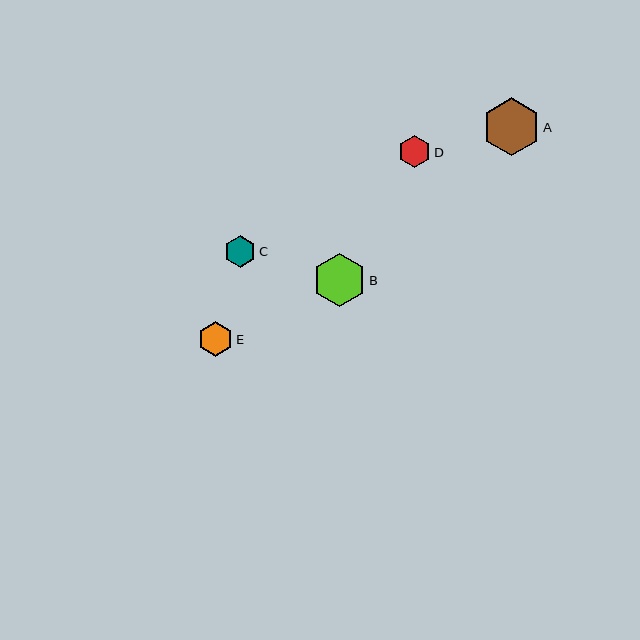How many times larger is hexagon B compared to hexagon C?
Hexagon B is approximately 1.7 times the size of hexagon C.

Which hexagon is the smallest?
Hexagon C is the smallest with a size of approximately 31 pixels.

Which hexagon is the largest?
Hexagon A is the largest with a size of approximately 58 pixels.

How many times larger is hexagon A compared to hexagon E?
Hexagon A is approximately 1.7 times the size of hexagon E.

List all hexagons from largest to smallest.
From largest to smallest: A, B, E, D, C.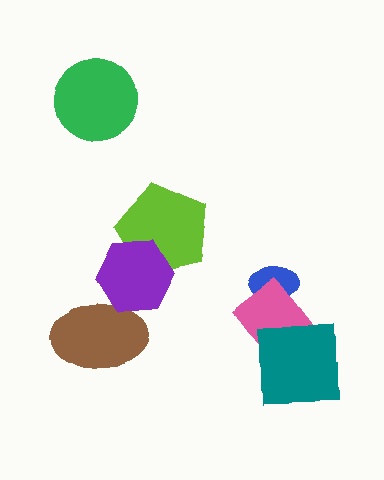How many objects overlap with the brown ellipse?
1 object overlaps with the brown ellipse.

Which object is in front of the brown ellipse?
The purple hexagon is in front of the brown ellipse.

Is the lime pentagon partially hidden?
Yes, it is partially covered by another shape.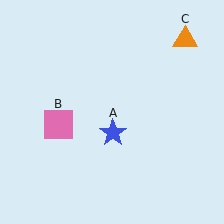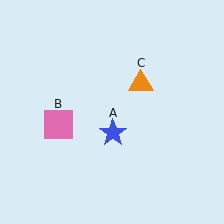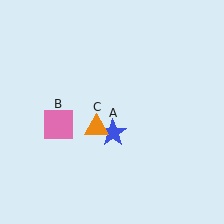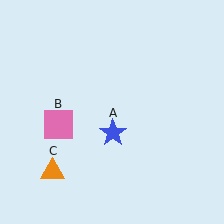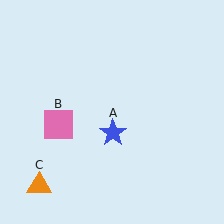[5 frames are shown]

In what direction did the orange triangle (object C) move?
The orange triangle (object C) moved down and to the left.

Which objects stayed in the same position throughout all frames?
Blue star (object A) and pink square (object B) remained stationary.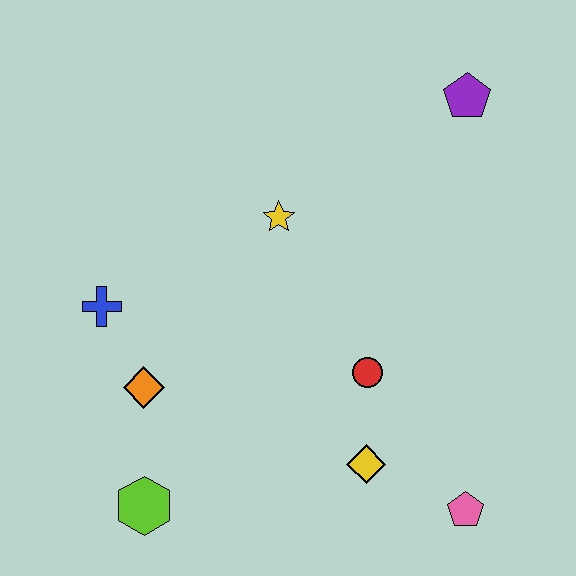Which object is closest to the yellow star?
The red circle is closest to the yellow star.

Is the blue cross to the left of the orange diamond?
Yes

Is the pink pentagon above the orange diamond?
No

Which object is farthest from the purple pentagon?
The lime hexagon is farthest from the purple pentagon.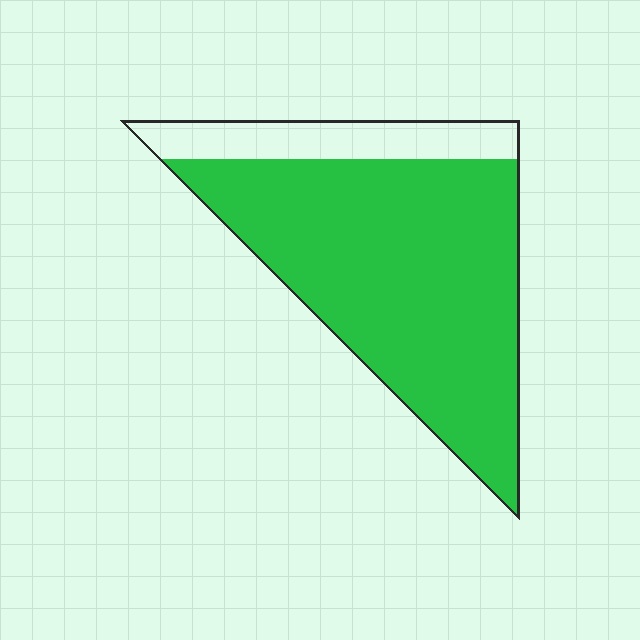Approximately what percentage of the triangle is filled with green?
Approximately 80%.